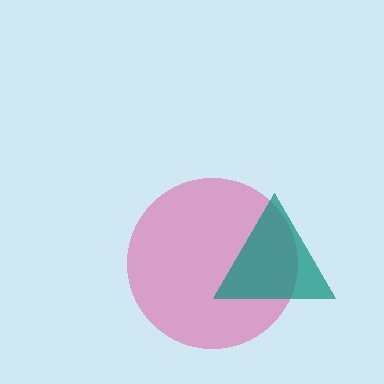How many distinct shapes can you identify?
There are 2 distinct shapes: a pink circle, a teal triangle.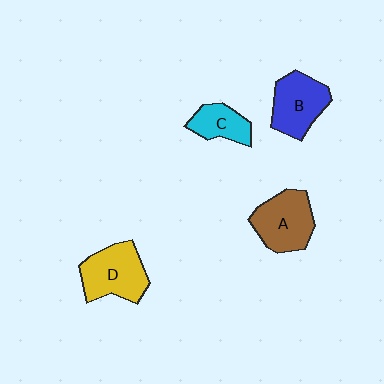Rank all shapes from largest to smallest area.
From largest to smallest: D (yellow), A (brown), B (blue), C (cyan).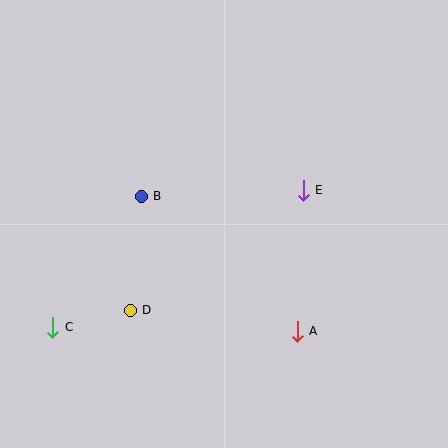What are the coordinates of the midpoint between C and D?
The midpoint between C and D is at (92, 319).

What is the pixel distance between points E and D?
The distance between E and D is 210 pixels.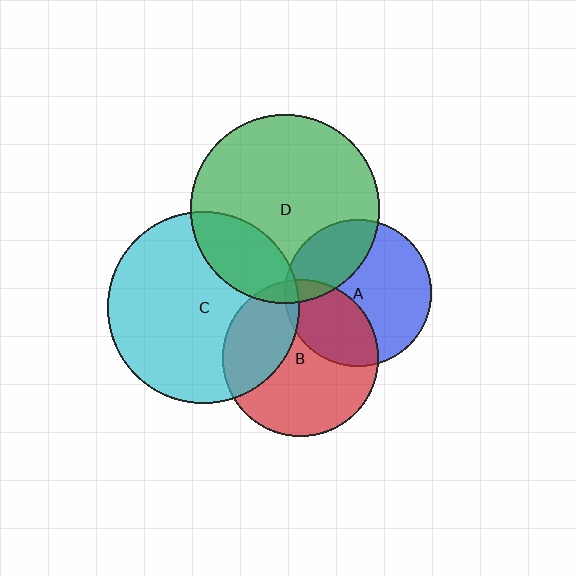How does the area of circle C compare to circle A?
Approximately 1.7 times.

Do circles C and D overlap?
Yes.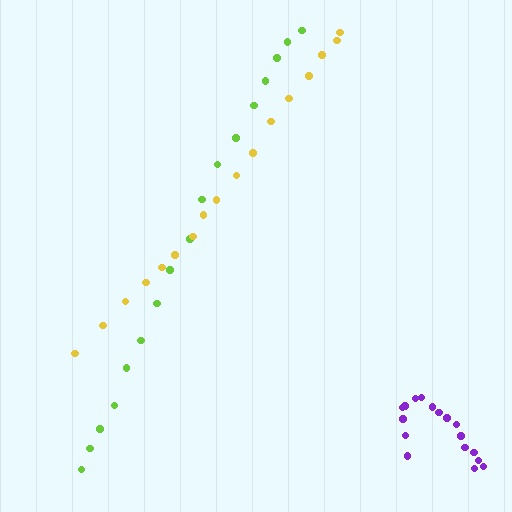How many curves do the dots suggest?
There are 3 distinct paths.